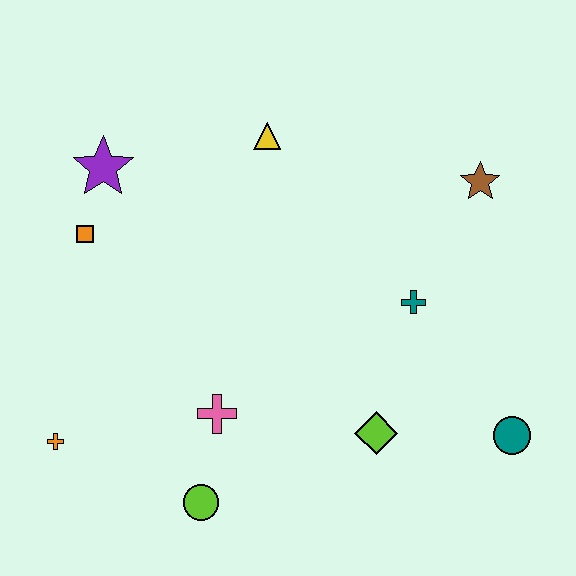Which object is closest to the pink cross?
The lime circle is closest to the pink cross.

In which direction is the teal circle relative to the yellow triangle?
The teal circle is below the yellow triangle.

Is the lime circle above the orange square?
No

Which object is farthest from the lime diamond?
The purple star is farthest from the lime diamond.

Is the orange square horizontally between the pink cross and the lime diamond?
No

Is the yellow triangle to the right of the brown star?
No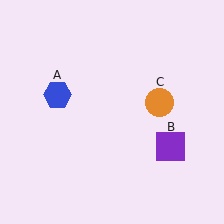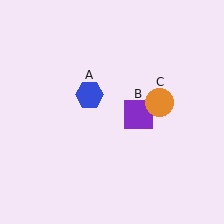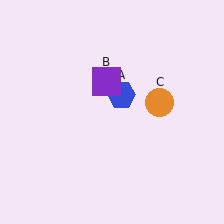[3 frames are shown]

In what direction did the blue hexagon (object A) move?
The blue hexagon (object A) moved right.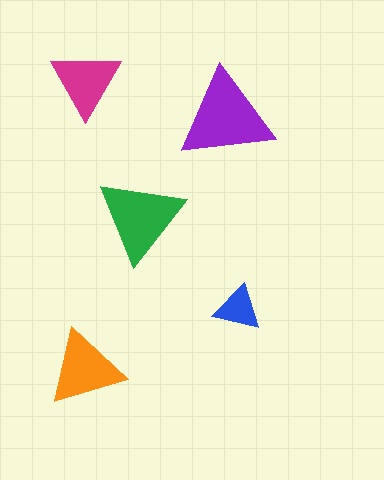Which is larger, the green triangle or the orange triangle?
The green one.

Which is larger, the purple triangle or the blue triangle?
The purple one.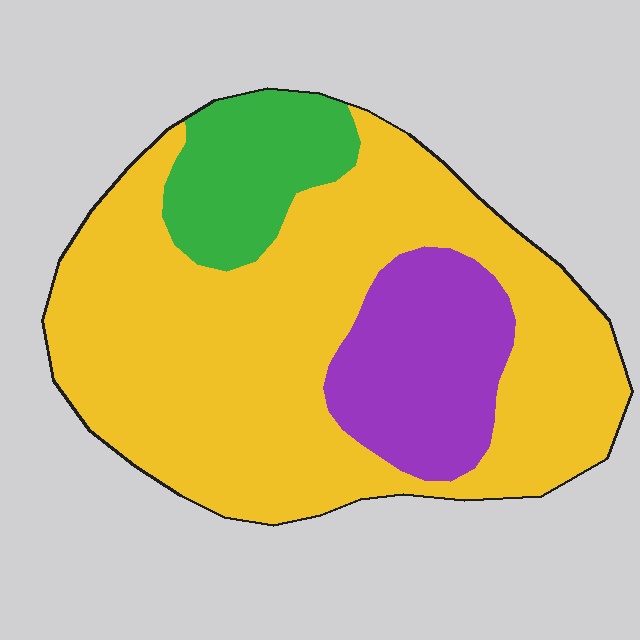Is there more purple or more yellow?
Yellow.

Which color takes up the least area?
Green, at roughly 15%.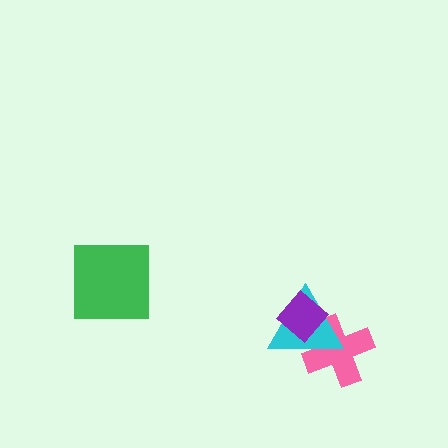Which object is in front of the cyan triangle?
The purple diamond is in front of the cyan triangle.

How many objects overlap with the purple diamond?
2 objects overlap with the purple diamond.